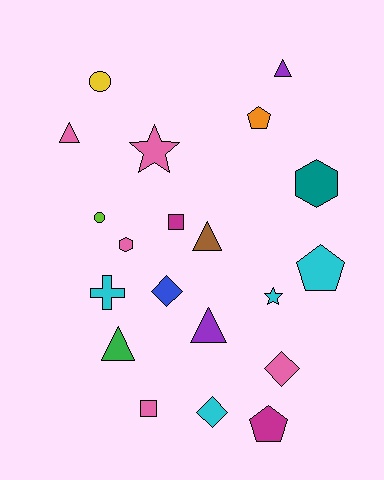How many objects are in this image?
There are 20 objects.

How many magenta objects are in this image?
There are 2 magenta objects.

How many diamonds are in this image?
There are 3 diamonds.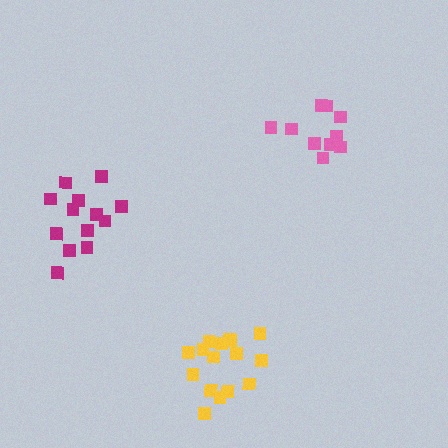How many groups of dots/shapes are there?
There are 3 groups.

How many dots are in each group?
Group 1: 13 dots, Group 2: 11 dots, Group 3: 16 dots (40 total).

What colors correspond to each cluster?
The clusters are colored: magenta, pink, yellow.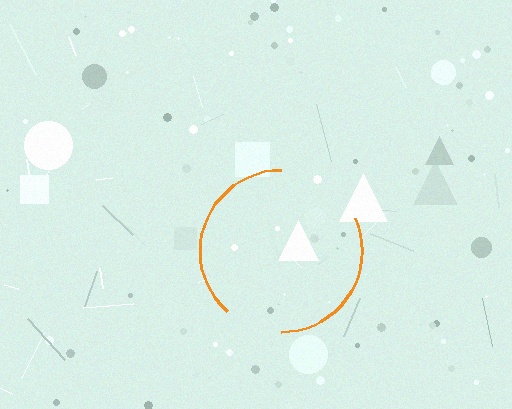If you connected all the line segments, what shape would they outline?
They would outline a circle.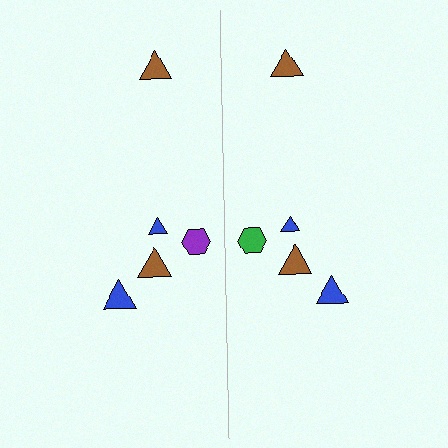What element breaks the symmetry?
The green hexagon on the right side breaks the symmetry — its mirror counterpart is purple.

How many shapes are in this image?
There are 10 shapes in this image.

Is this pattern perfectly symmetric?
No, the pattern is not perfectly symmetric. The green hexagon on the right side breaks the symmetry — its mirror counterpart is purple.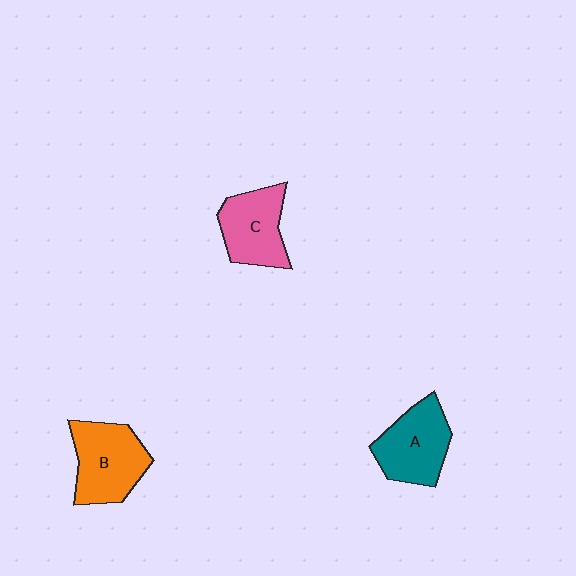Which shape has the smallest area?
Shape C (pink).